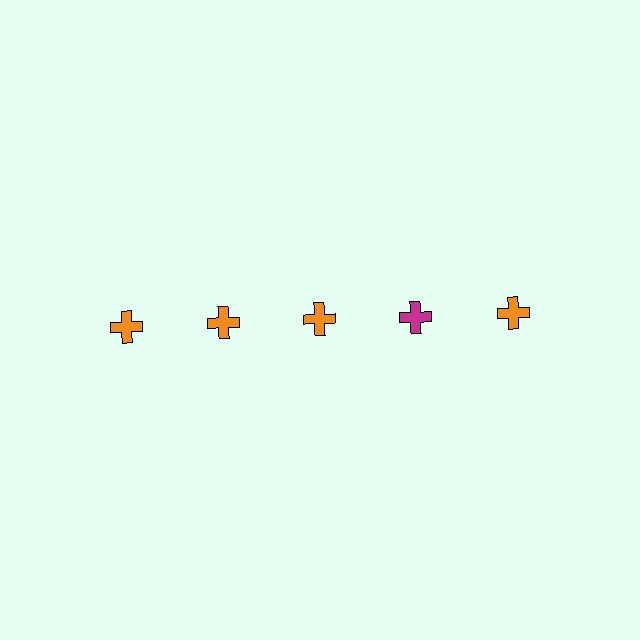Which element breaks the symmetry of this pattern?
The magenta cross in the top row, second from right column breaks the symmetry. All other shapes are orange crosses.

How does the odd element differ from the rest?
It has a different color: magenta instead of orange.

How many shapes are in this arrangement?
There are 5 shapes arranged in a grid pattern.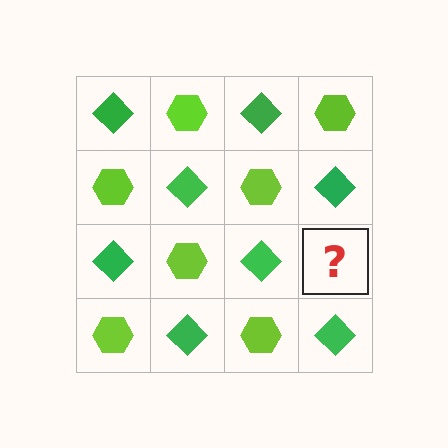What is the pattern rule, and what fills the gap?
The rule is that it alternates green diamond and lime hexagon in a checkerboard pattern. The gap should be filled with a lime hexagon.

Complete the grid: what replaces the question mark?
The question mark should be replaced with a lime hexagon.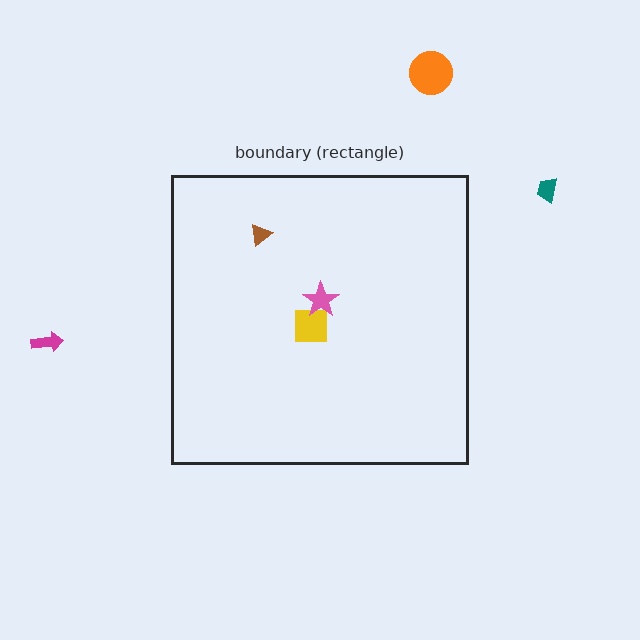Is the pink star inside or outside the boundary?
Inside.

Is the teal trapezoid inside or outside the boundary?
Outside.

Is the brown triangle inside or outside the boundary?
Inside.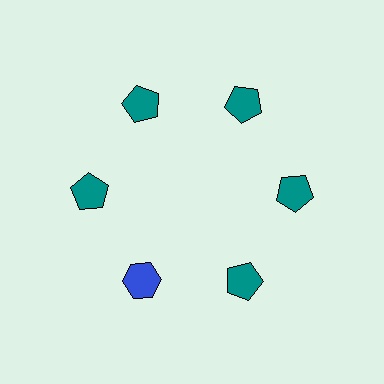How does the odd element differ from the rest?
It differs in both color (blue instead of teal) and shape (hexagon instead of pentagon).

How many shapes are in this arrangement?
There are 6 shapes arranged in a ring pattern.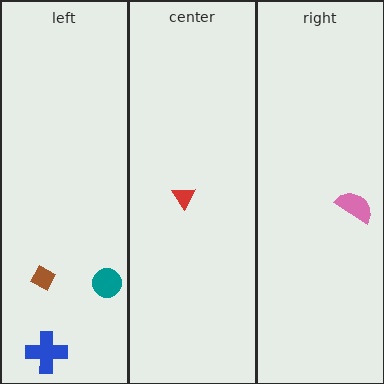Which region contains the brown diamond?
The left region.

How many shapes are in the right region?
1.